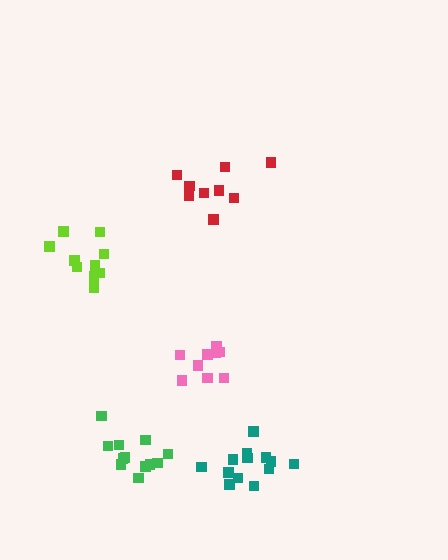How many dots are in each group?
Group 1: 12 dots, Group 2: 13 dots, Group 3: 9 dots, Group 4: 9 dots, Group 5: 10 dots (53 total).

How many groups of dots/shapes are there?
There are 5 groups.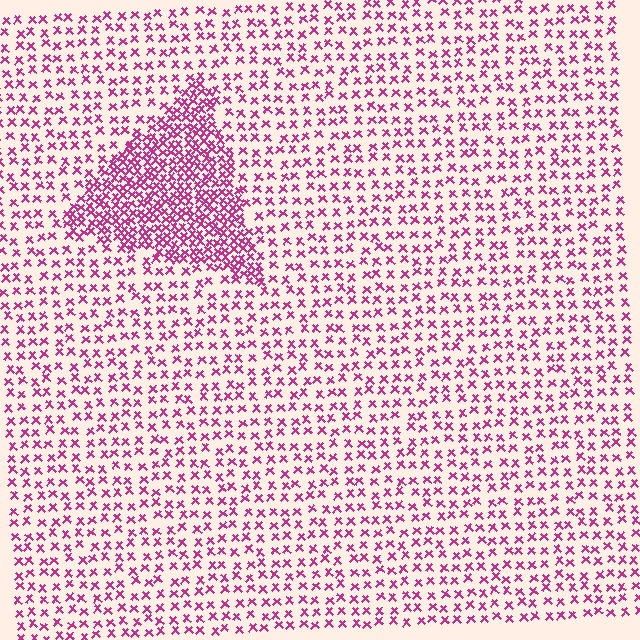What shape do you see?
I see a triangle.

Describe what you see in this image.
The image contains small magenta elements arranged at two different densities. A triangle-shaped region is visible where the elements are more densely packed than the surrounding area.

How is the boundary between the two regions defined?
The boundary is defined by a change in element density (approximately 2.4x ratio). All elements are the same color, size, and shape.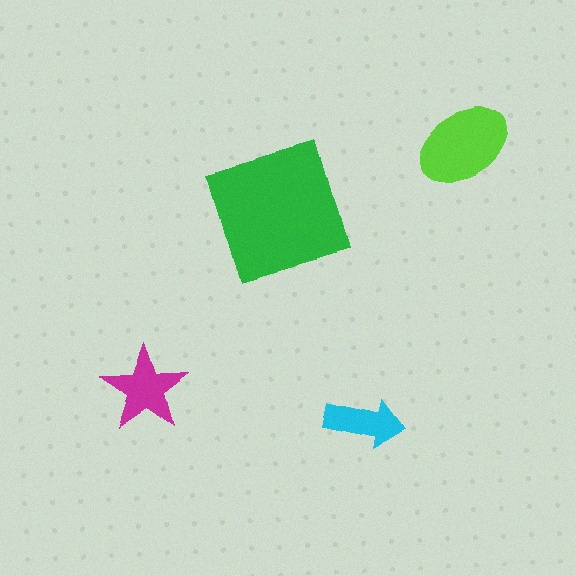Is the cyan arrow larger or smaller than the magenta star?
Smaller.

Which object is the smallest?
The cyan arrow.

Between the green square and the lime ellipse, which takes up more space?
The green square.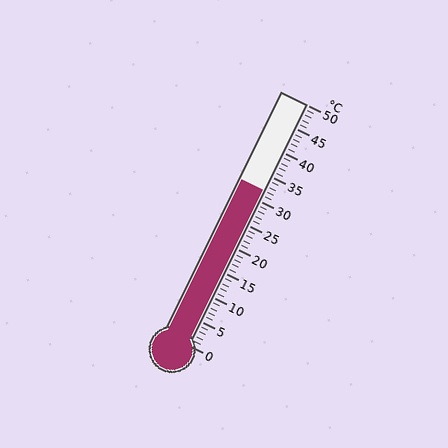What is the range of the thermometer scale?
The thermometer scale ranges from 0°C to 50°C.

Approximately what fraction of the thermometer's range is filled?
The thermometer is filled to approximately 65% of its range.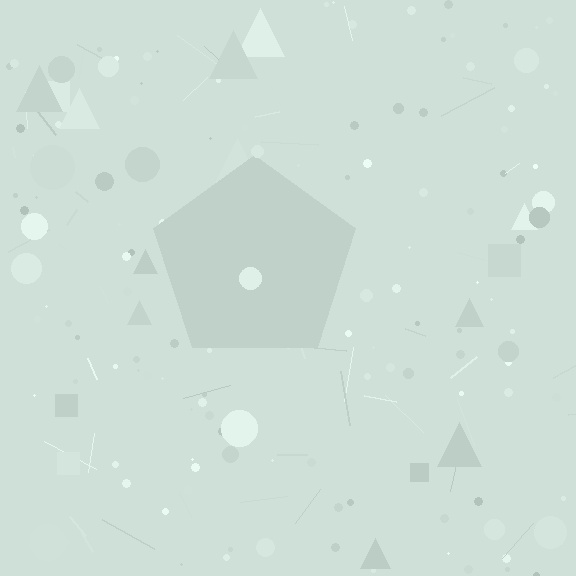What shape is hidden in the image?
A pentagon is hidden in the image.